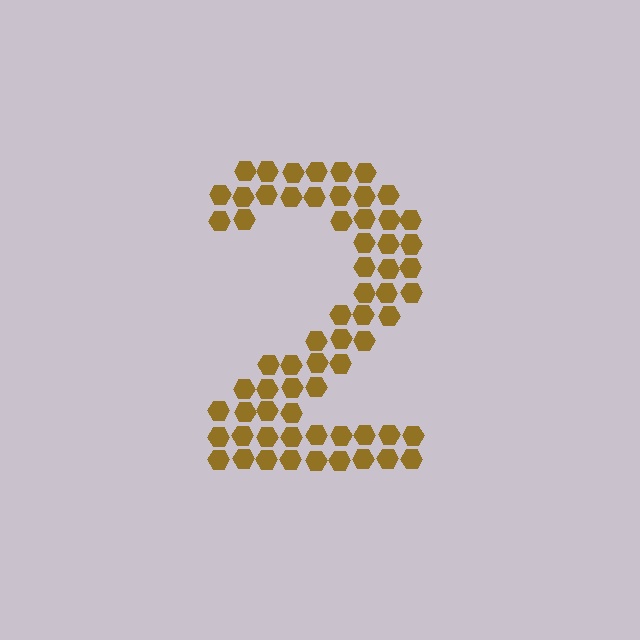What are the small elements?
The small elements are hexagons.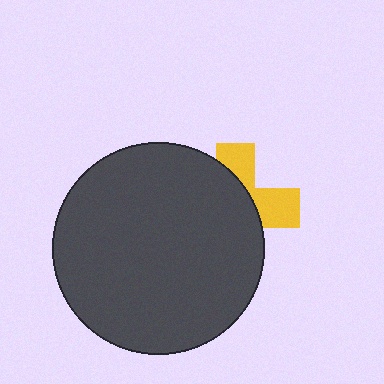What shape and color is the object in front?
The object in front is a dark gray circle.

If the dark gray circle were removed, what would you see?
You would see the complete yellow cross.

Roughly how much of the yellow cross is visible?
A small part of it is visible (roughly 34%).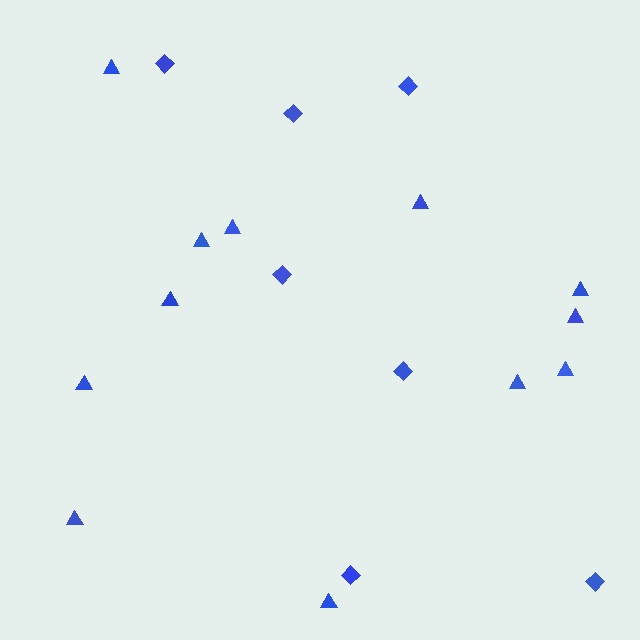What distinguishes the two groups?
There are 2 groups: one group of triangles (12) and one group of diamonds (7).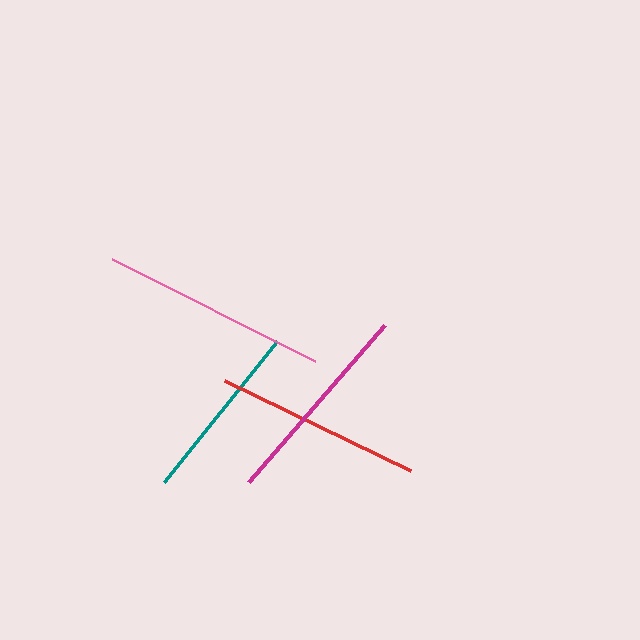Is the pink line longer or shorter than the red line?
The pink line is longer than the red line.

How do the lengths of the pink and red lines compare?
The pink and red lines are approximately the same length.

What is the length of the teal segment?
The teal segment is approximately 181 pixels long.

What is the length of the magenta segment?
The magenta segment is approximately 208 pixels long.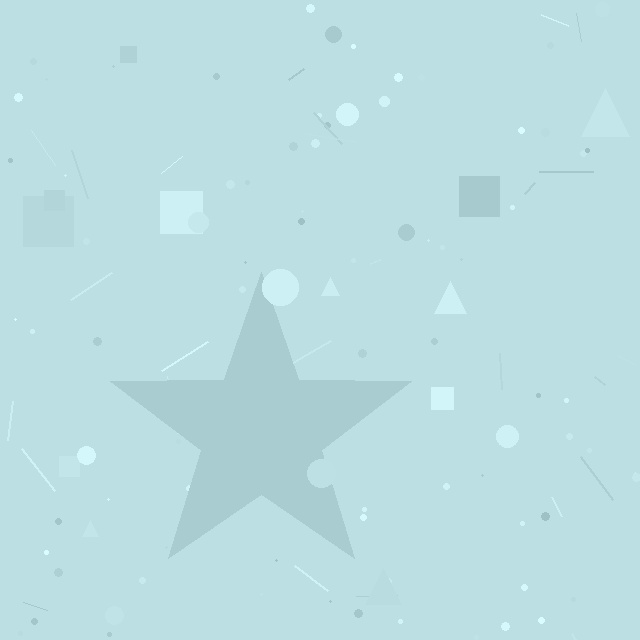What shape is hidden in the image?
A star is hidden in the image.